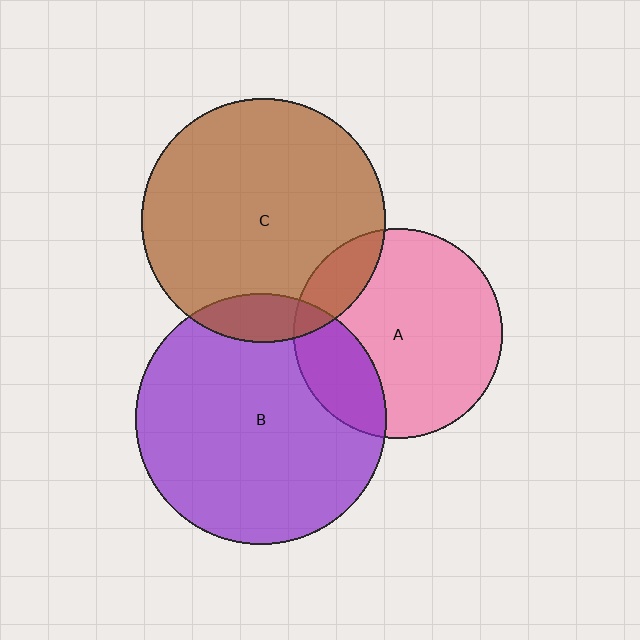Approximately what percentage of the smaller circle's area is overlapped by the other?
Approximately 15%.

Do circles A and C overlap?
Yes.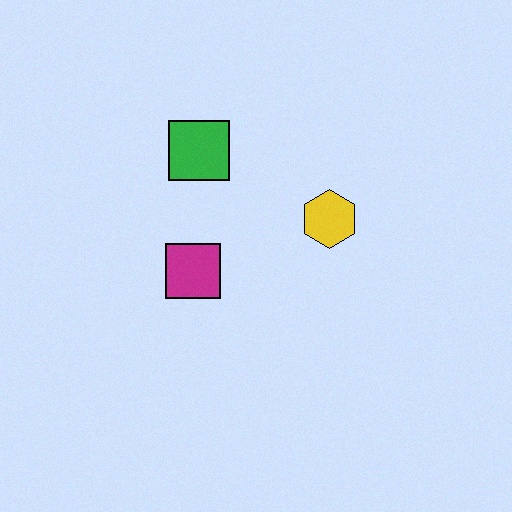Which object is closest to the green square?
The magenta square is closest to the green square.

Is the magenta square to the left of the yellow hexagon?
Yes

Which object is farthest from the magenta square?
The yellow hexagon is farthest from the magenta square.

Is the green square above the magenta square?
Yes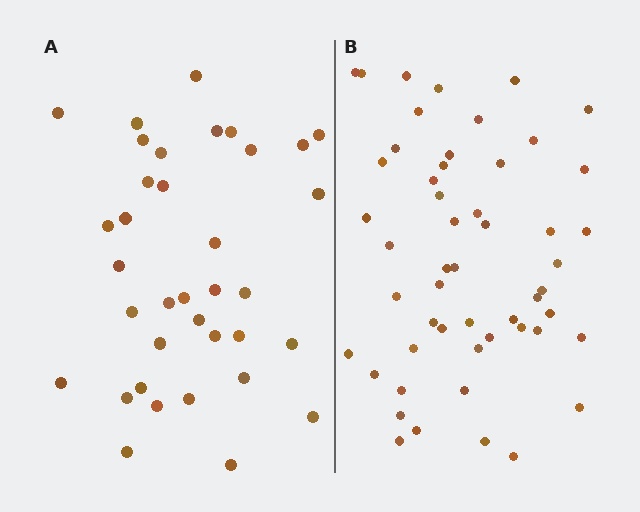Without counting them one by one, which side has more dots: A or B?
Region B (the right region) has more dots.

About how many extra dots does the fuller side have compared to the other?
Region B has approximately 15 more dots than region A.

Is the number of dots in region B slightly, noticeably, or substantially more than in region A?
Region B has noticeably more, but not dramatically so. The ratio is roughly 1.4 to 1.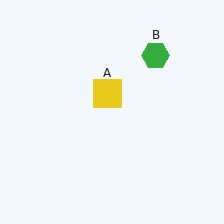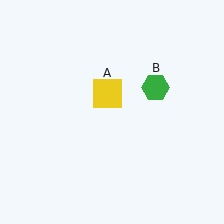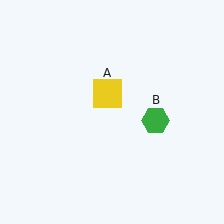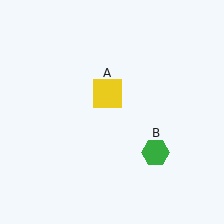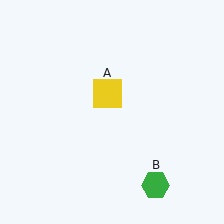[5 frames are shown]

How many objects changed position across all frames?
1 object changed position: green hexagon (object B).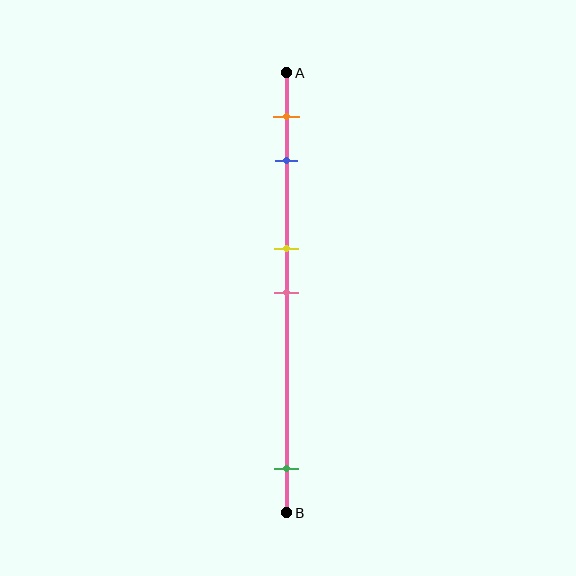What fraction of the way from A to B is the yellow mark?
The yellow mark is approximately 40% (0.4) of the way from A to B.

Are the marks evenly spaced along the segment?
No, the marks are not evenly spaced.